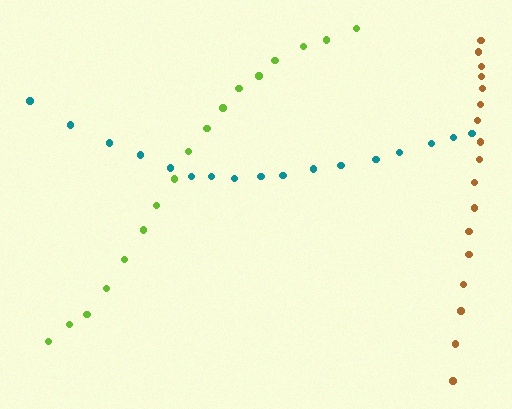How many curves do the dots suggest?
There are 3 distinct paths.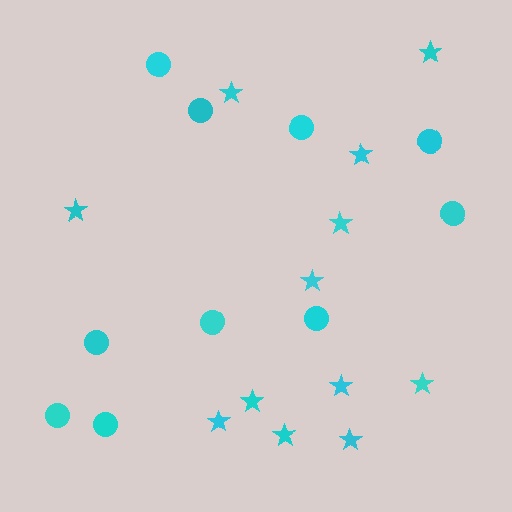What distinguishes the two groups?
There are 2 groups: one group of stars (12) and one group of circles (10).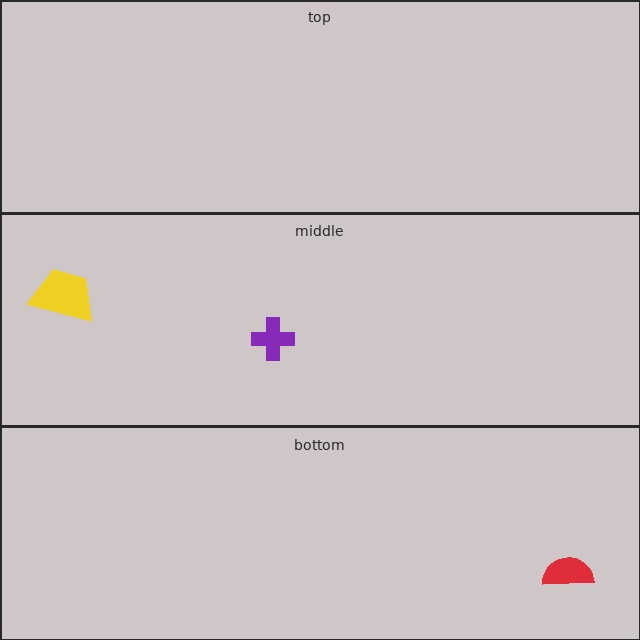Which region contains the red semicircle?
The bottom region.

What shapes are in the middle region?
The purple cross, the yellow trapezoid.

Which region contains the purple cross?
The middle region.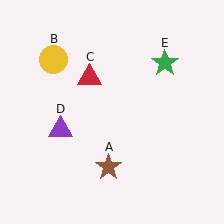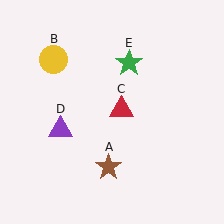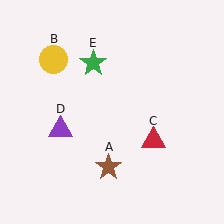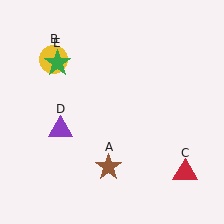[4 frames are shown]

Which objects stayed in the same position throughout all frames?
Brown star (object A) and yellow circle (object B) and purple triangle (object D) remained stationary.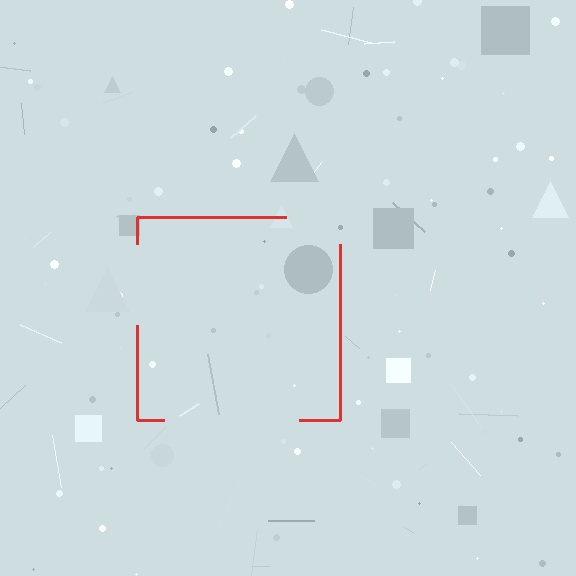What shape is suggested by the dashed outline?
The dashed outline suggests a square.